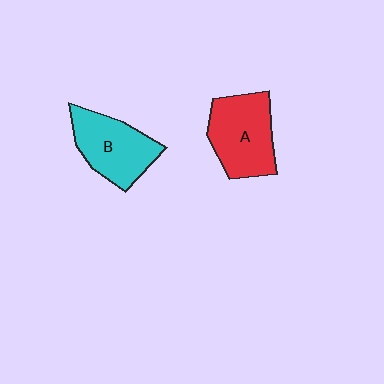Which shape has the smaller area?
Shape B (cyan).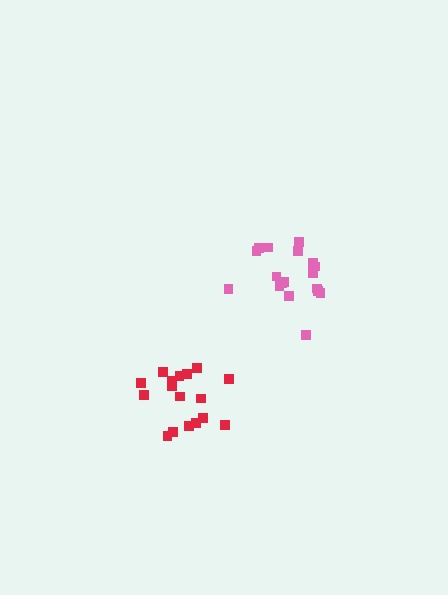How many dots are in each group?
Group 1: 18 dots, Group 2: 17 dots (35 total).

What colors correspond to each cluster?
The clusters are colored: pink, red.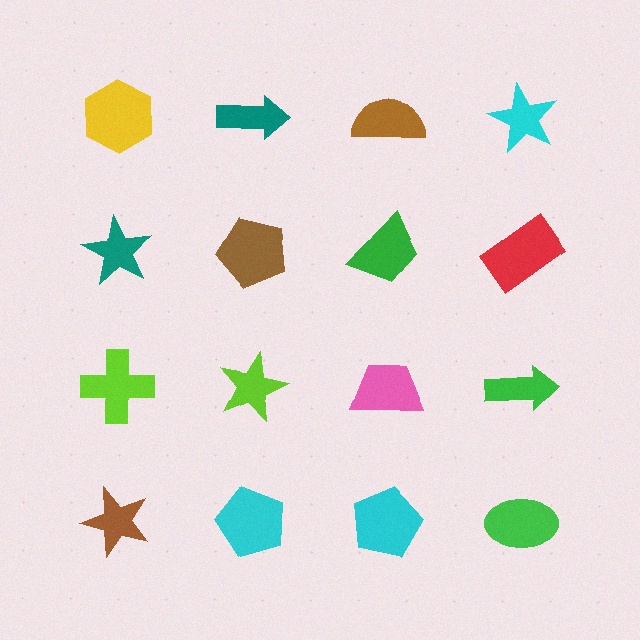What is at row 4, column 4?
A green ellipse.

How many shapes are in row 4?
4 shapes.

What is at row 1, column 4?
A cyan star.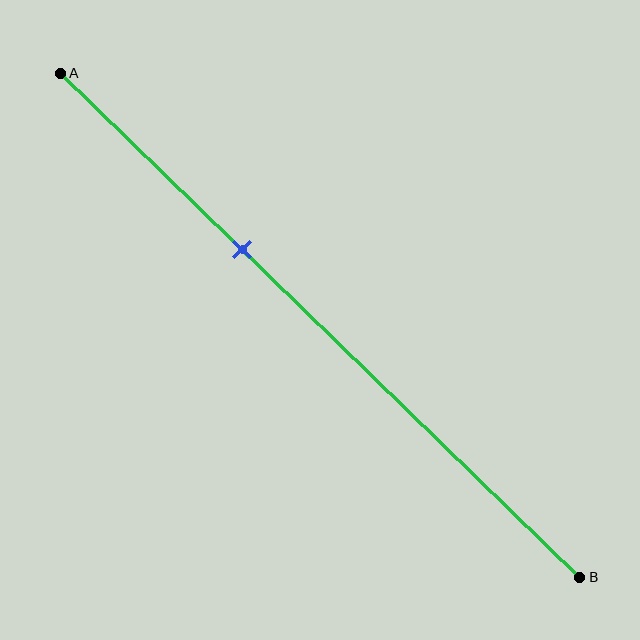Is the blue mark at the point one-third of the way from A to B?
Yes, the mark is approximately at the one-third point.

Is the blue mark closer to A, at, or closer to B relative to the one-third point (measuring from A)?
The blue mark is approximately at the one-third point of segment AB.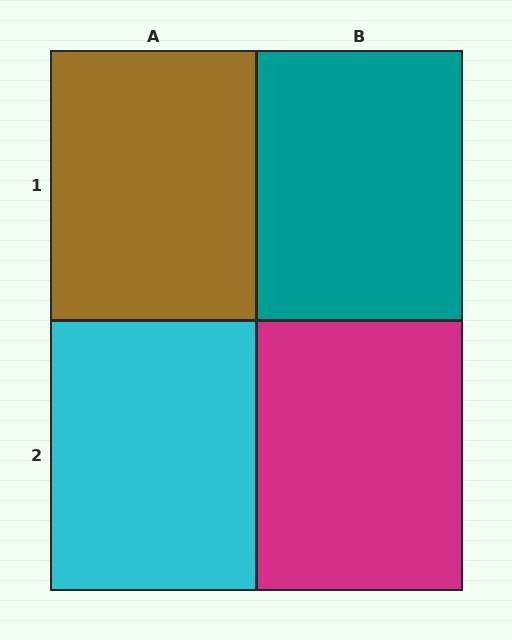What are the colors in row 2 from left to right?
Cyan, magenta.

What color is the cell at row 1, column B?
Teal.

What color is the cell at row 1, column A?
Brown.